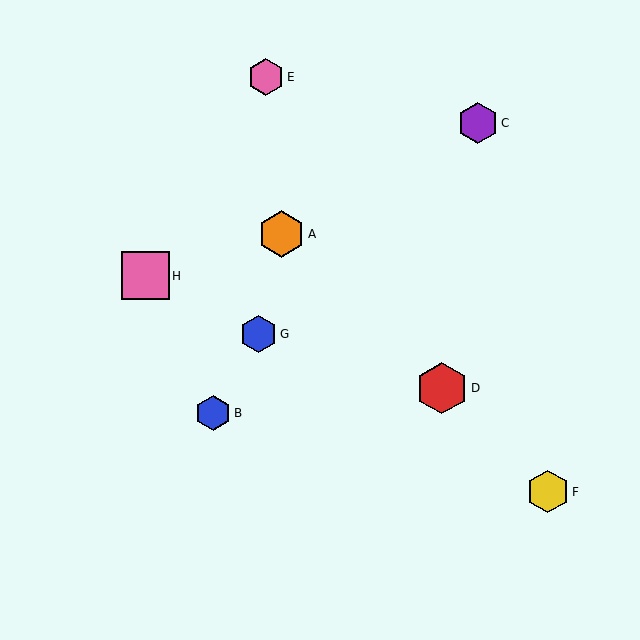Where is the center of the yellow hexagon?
The center of the yellow hexagon is at (548, 492).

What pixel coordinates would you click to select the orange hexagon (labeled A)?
Click at (281, 234) to select the orange hexagon A.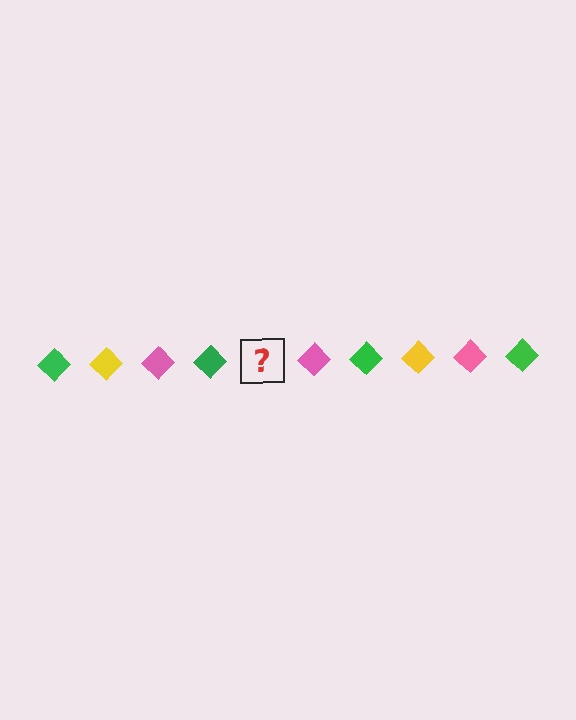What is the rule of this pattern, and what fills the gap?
The rule is that the pattern cycles through green, yellow, pink diamonds. The gap should be filled with a yellow diamond.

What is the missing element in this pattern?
The missing element is a yellow diamond.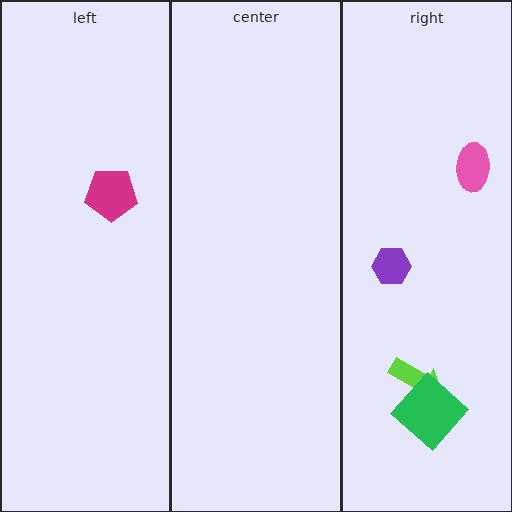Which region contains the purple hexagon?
The right region.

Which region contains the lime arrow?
The right region.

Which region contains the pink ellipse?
The right region.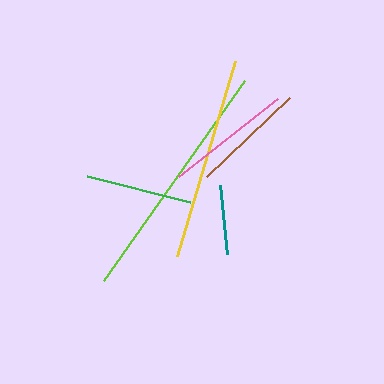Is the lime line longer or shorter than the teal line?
The lime line is longer than the teal line.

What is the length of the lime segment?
The lime segment is approximately 245 pixels long.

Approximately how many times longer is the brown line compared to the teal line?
The brown line is approximately 1.7 times the length of the teal line.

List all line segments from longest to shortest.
From longest to shortest: lime, yellow, pink, brown, green, teal.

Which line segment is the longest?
The lime line is the longest at approximately 245 pixels.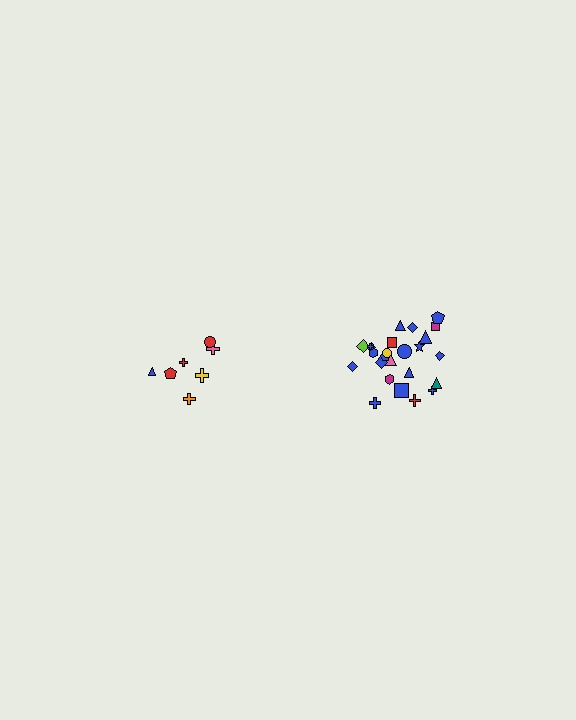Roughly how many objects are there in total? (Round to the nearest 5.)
Roughly 30 objects in total.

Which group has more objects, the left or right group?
The right group.